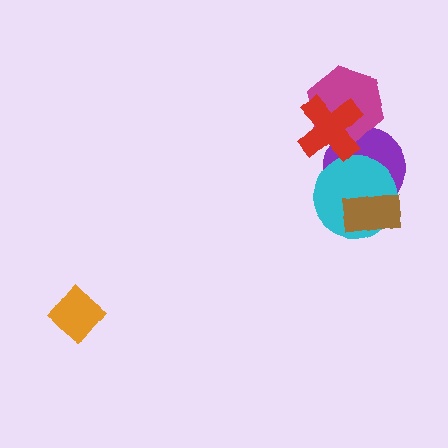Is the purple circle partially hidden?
Yes, it is partially covered by another shape.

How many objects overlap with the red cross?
2 objects overlap with the red cross.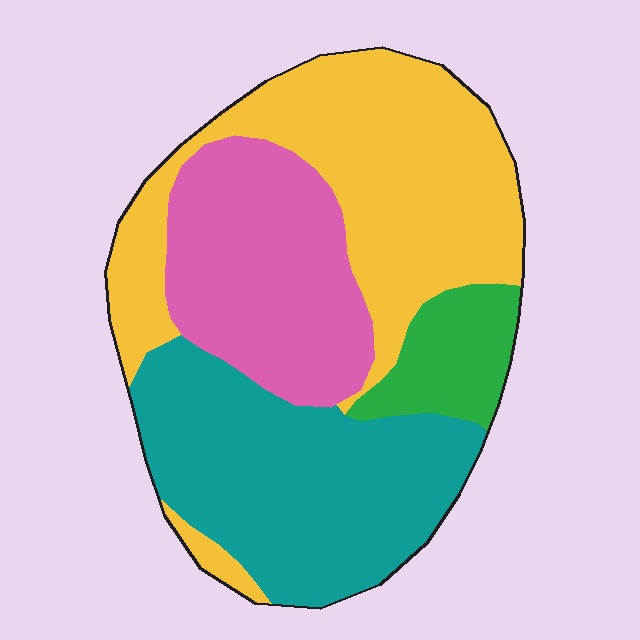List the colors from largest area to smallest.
From largest to smallest: yellow, teal, pink, green.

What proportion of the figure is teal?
Teal covers roughly 30% of the figure.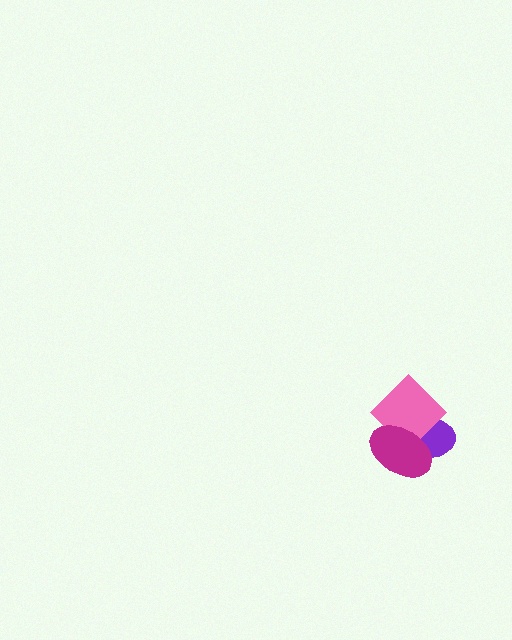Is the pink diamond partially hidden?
Yes, it is partially covered by another shape.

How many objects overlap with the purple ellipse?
2 objects overlap with the purple ellipse.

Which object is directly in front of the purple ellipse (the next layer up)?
The pink diamond is directly in front of the purple ellipse.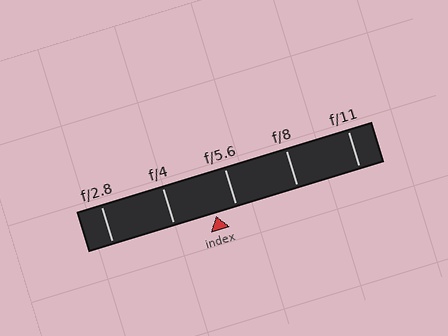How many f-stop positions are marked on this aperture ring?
There are 5 f-stop positions marked.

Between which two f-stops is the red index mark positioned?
The index mark is between f/4 and f/5.6.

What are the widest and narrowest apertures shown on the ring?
The widest aperture shown is f/2.8 and the narrowest is f/11.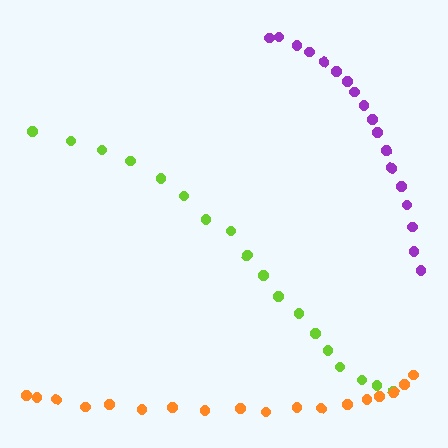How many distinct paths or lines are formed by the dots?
There are 3 distinct paths.